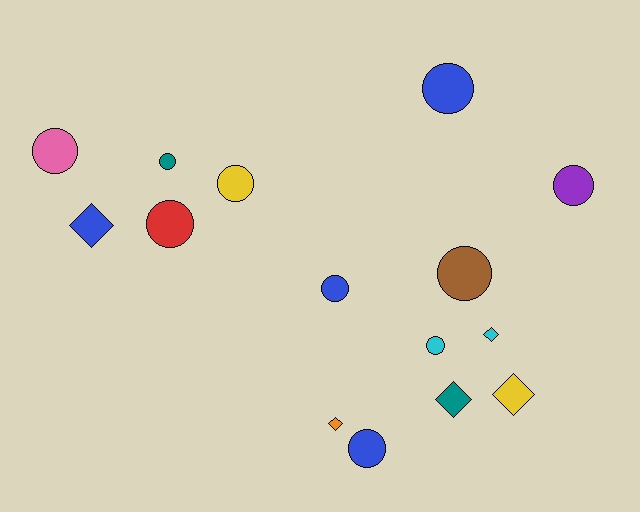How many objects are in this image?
There are 15 objects.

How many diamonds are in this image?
There are 5 diamonds.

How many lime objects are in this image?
There are no lime objects.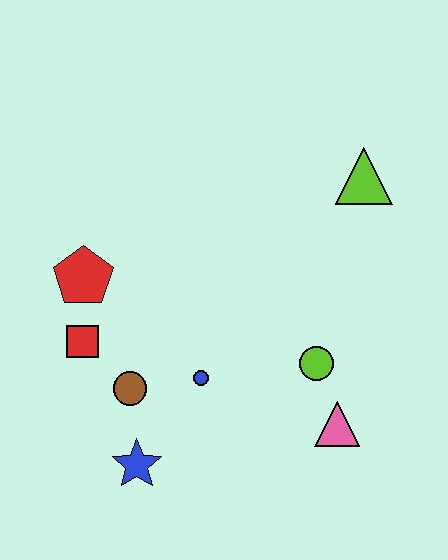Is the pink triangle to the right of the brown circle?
Yes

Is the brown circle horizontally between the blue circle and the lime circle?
No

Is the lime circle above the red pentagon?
No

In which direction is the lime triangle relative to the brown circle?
The lime triangle is to the right of the brown circle.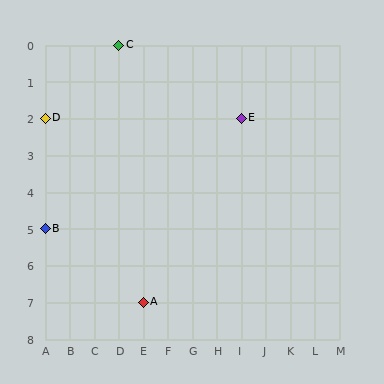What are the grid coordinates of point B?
Point B is at grid coordinates (A, 5).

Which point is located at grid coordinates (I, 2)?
Point E is at (I, 2).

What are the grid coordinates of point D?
Point D is at grid coordinates (A, 2).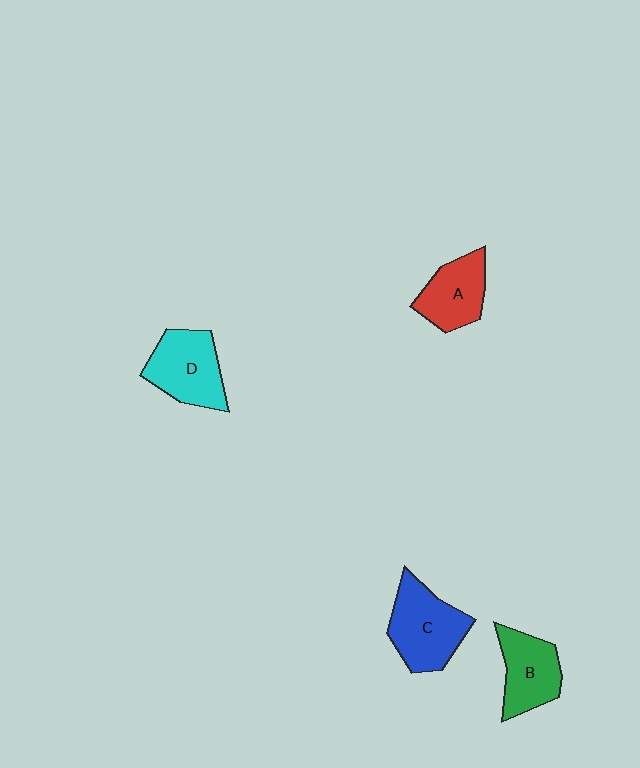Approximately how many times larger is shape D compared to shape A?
Approximately 1.2 times.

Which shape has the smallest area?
Shape A (red).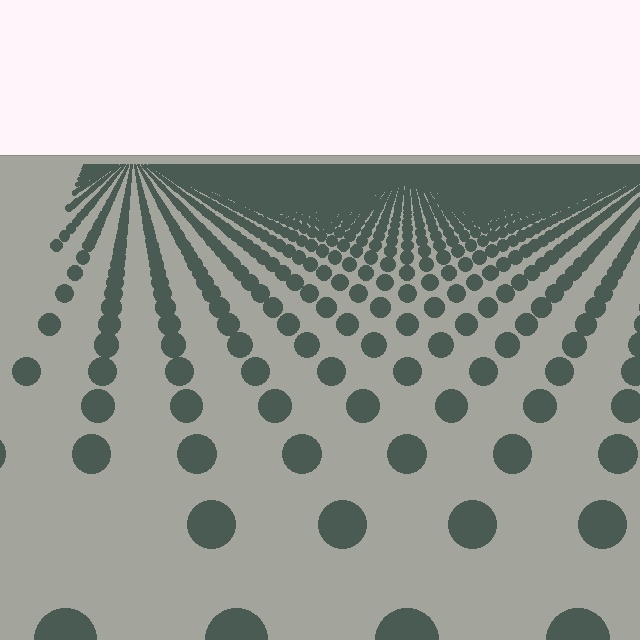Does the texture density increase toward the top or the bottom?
Density increases toward the top.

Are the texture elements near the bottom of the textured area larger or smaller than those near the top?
Larger. Near the bottom, elements are closer to the viewer and appear at a bigger on-screen size.